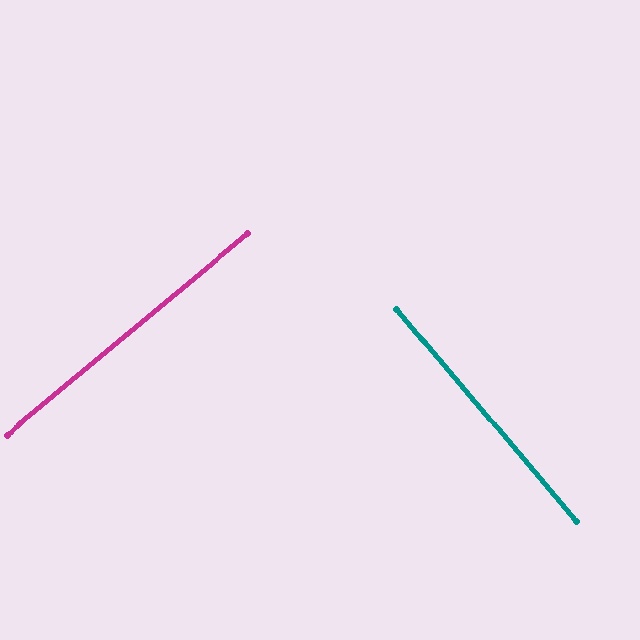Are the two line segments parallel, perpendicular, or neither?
Perpendicular — they meet at approximately 90°.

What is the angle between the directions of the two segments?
Approximately 90 degrees.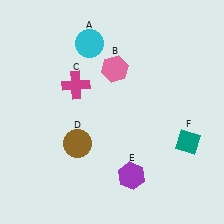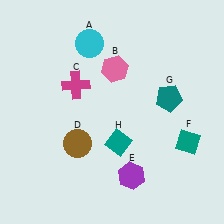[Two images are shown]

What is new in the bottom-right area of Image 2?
A teal diamond (H) was added in the bottom-right area of Image 2.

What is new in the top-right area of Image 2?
A teal pentagon (G) was added in the top-right area of Image 2.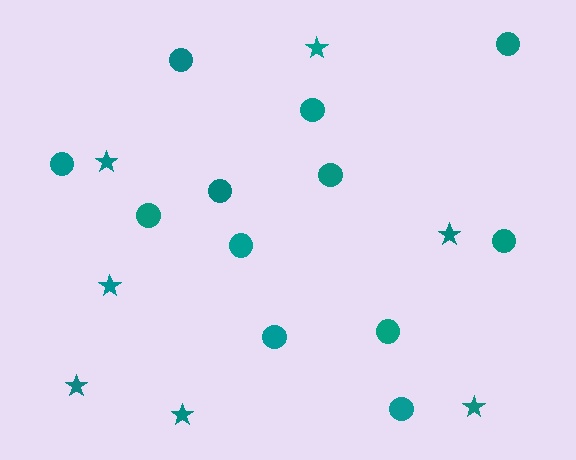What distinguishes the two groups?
There are 2 groups: one group of stars (7) and one group of circles (12).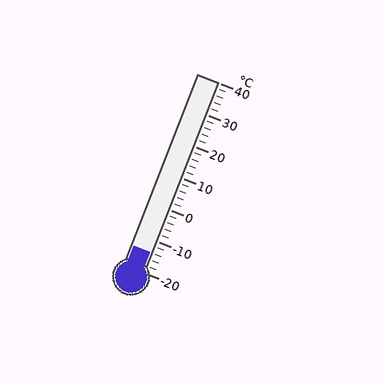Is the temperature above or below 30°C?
The temperature is below 30°C.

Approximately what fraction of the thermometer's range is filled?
The thermometer is filled to approximately 10% of its range.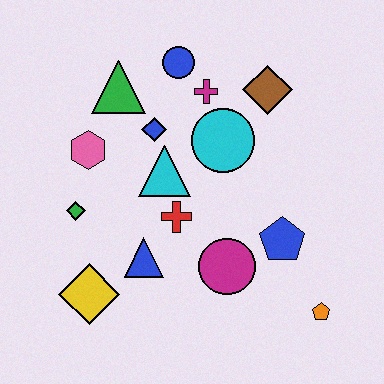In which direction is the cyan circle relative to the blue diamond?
The cyan circle is to the right of the blue diamond.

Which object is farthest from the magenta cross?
The orange pentagon is farthest from the magenta cross.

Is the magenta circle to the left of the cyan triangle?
No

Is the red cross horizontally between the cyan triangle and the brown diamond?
Yes